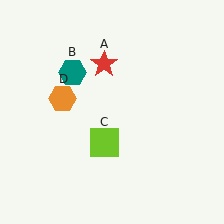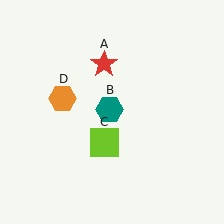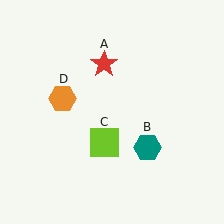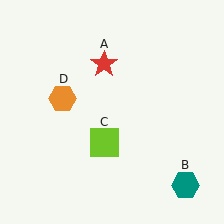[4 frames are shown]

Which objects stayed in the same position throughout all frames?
Red star (object A) and lime square (object C) and orange hexagon (object D) remained stationary.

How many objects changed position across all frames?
1 object changed position: teal hexagon (object B).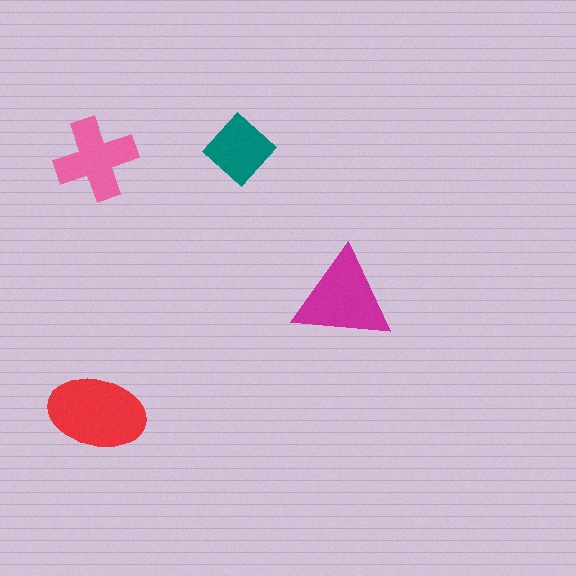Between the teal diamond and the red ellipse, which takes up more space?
The red ellipse.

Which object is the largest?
The red ellipse.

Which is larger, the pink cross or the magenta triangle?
The magenta triangle.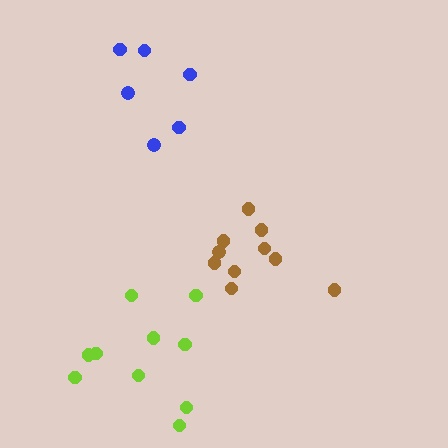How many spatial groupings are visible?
There are 3 spatial groupings.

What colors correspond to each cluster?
The clusters are colored: brown, blue, lime.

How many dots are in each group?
Group 1: 10 dots, Group 2: 6 dots, Group 3: 10 dots (26 total).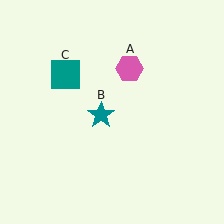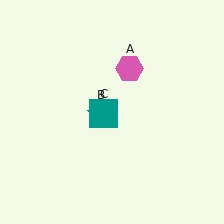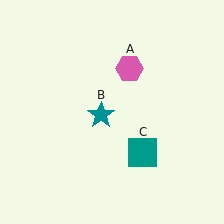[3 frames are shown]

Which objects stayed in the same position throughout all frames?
Pink hexagon (object A) and teal star (object B) remained stationary.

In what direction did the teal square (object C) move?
The teal square (object C) moved down and to the right.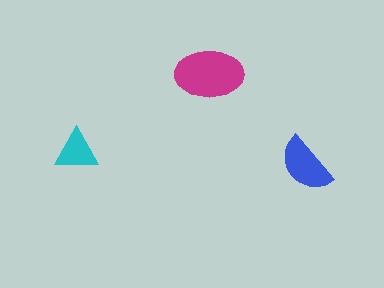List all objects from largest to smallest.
The magenta ellipse, the blue semicircle, the cyan triangle.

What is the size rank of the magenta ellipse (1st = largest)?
1st.